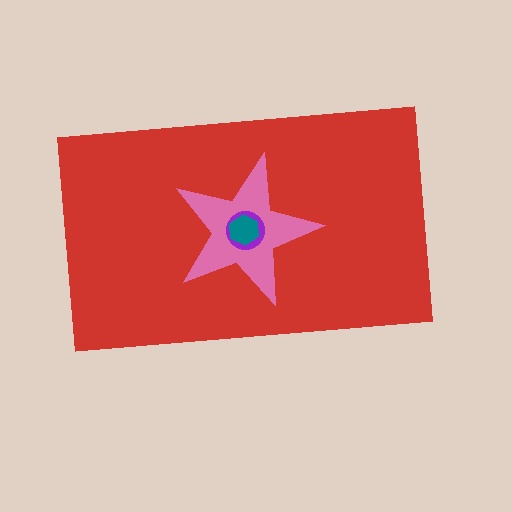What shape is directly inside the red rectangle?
The pink star.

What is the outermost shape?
The red rectangle.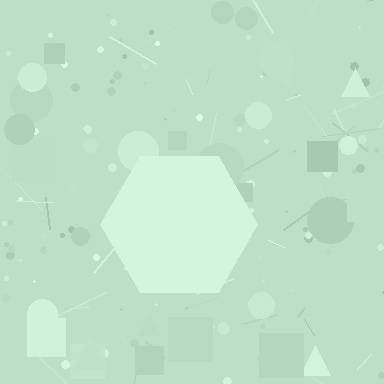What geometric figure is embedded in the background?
A hexagon is embedded in the background.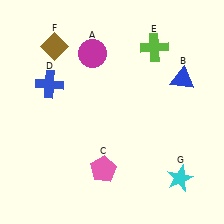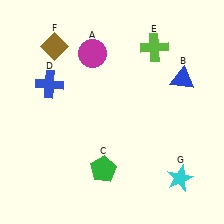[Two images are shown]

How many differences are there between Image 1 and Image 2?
There is 1 difference between the two images.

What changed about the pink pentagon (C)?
In Image 1, C is pink. In Image 2, it changed to green.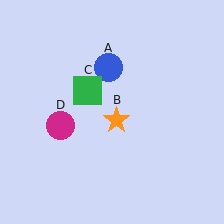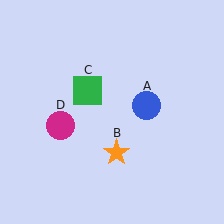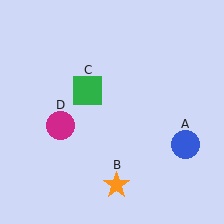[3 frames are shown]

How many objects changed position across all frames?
2 objects changed position: blue circle (object A), orange star (object B).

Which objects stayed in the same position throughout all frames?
Green square (object C) and magenta circle (object D) remained stationary.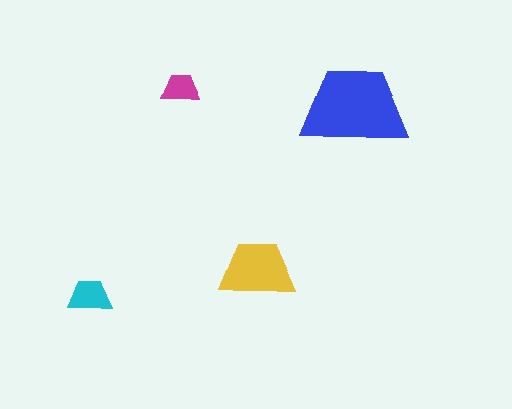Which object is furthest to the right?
The blue trapezoid is rightmost.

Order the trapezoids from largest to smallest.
the blue one, the yellow one, the cyan one, the magenta one.